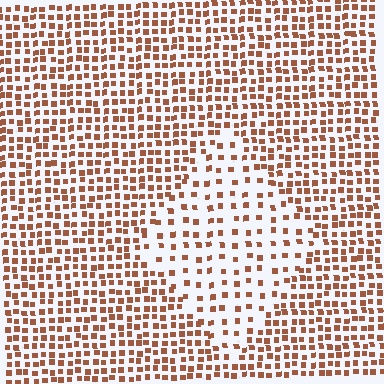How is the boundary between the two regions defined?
The boundary is defined by a change in element density (approximately 2.1x ratio). All elements are the same color, size, and shape.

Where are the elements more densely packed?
The elements are more densely packed outside the diamond boundary.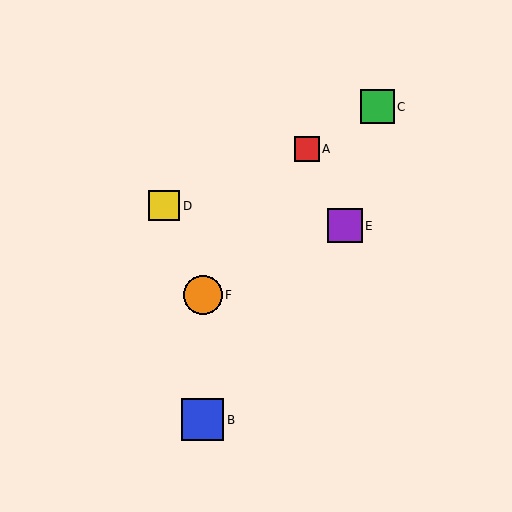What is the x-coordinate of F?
Object F is at x≈203.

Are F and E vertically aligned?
No, F is at x≈203 and E is at x≈345.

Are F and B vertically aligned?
Yes, both are at x≈203.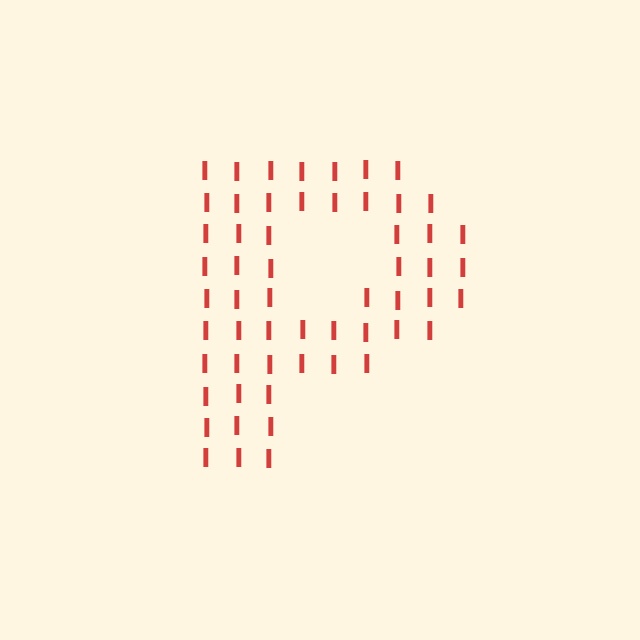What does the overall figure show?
The overall figure shows the letter P.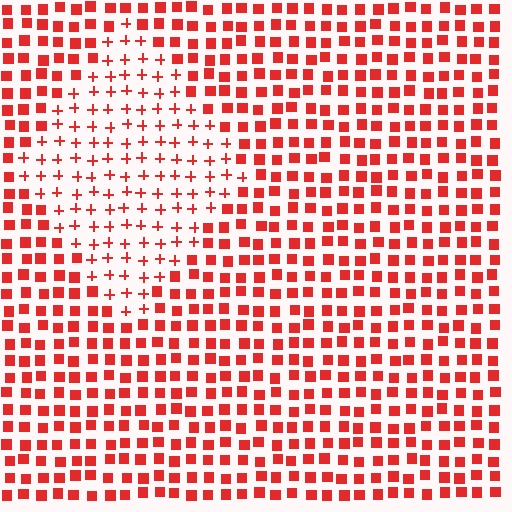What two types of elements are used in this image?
The image uses plus signs inside the diamond region and squares outside it.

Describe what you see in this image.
The image is filled with small red elements arranged in a uniform grid. A diamond-shaped region contains plus signs, while the surrounding area contains squares. The boundary is defined purely by the change in element shape.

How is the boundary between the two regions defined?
The boundary is defined by a change in element shape: plus signs inside vs. squares outside. All elements share the same color and spacing.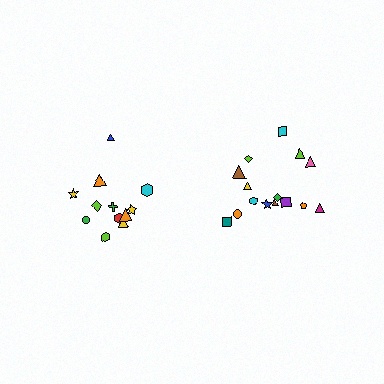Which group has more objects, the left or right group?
The right group.